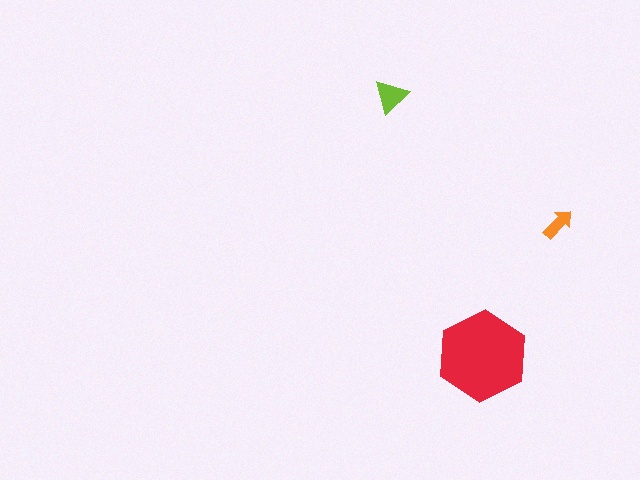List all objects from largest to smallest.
The red hexagon, the lime triangle, the orange arrow.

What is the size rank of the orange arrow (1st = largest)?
3rd.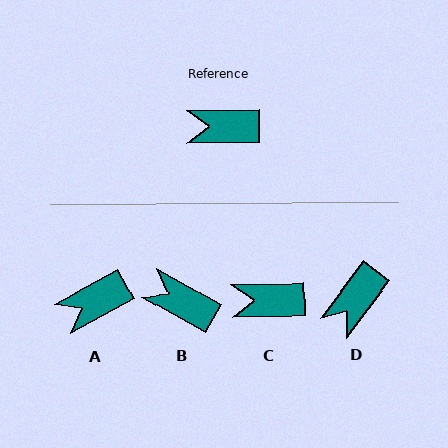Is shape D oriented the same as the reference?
No, it is off by about 52 degrees.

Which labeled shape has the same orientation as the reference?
C.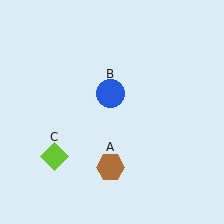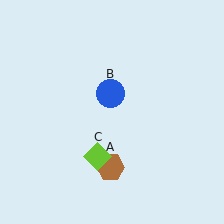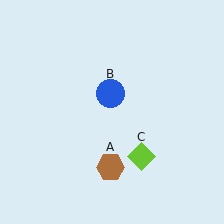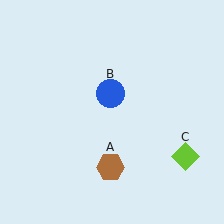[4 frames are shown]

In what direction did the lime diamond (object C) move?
The lime diamond (object C) moved right.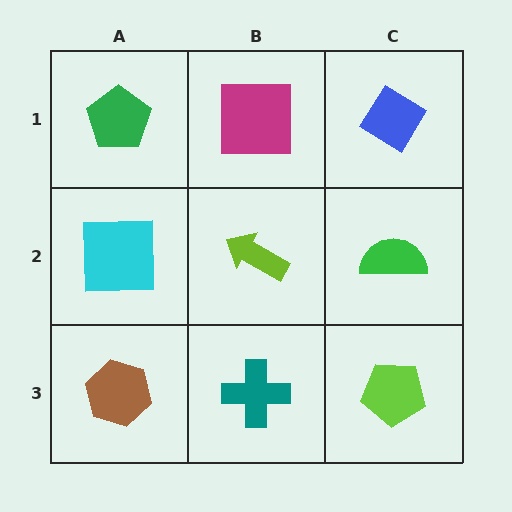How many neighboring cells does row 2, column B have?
4.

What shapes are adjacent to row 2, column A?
A green pentagon (row 1, column A), a brown hexagon (row 3, column A), a lime arrow (row 2, column B).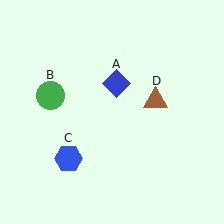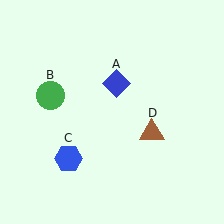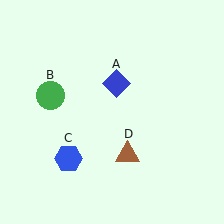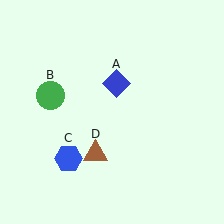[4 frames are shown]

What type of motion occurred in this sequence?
The brown triangle (object D) rotated clockwise around the center of the scene.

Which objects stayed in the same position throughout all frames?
Blue diamond (object A) and green circle (object B) and blue hexagon (object C) remained stationary.